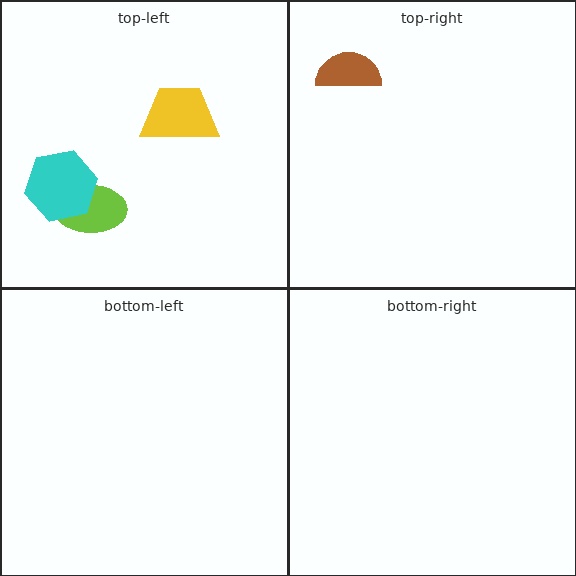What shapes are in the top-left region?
The yellow trapezoid, the lime ellipse, the cyan hexagon.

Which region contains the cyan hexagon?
The top-left region.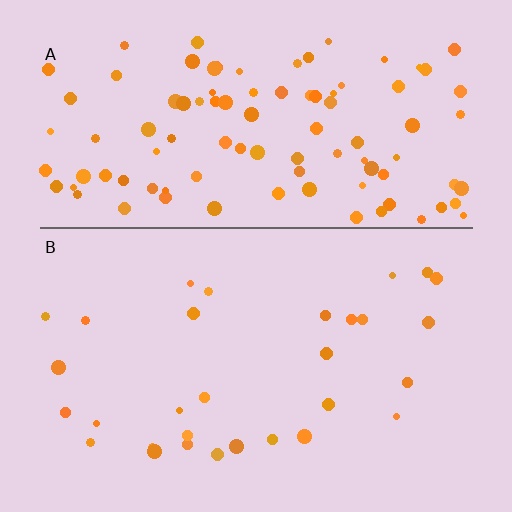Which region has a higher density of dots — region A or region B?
A (the top).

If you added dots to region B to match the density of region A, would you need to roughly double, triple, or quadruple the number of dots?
Approximately triple.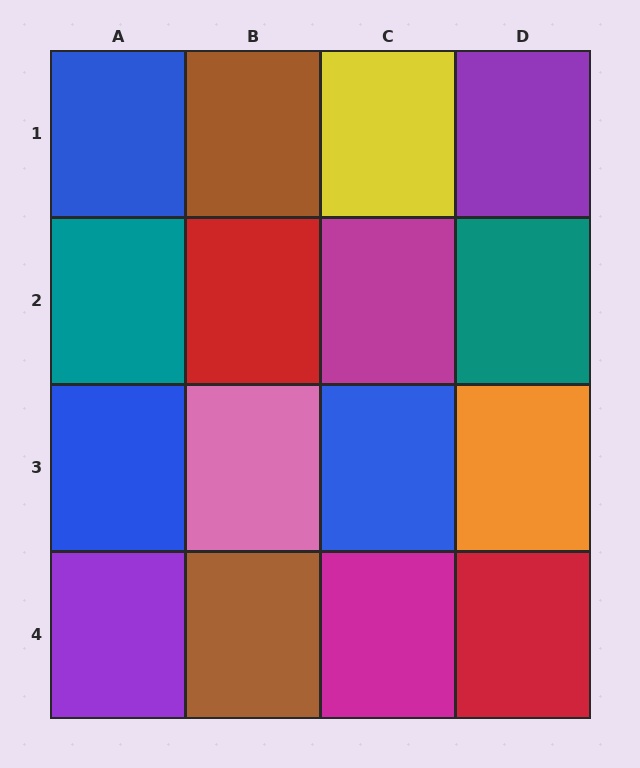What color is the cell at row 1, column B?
Brown.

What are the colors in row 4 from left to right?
Purple, brown, magenta, red.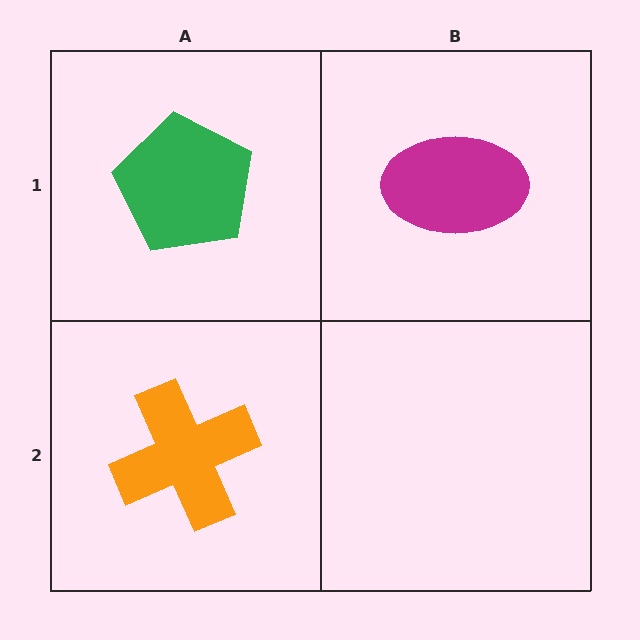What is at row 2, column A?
An orange cross.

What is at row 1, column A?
A green pentagon.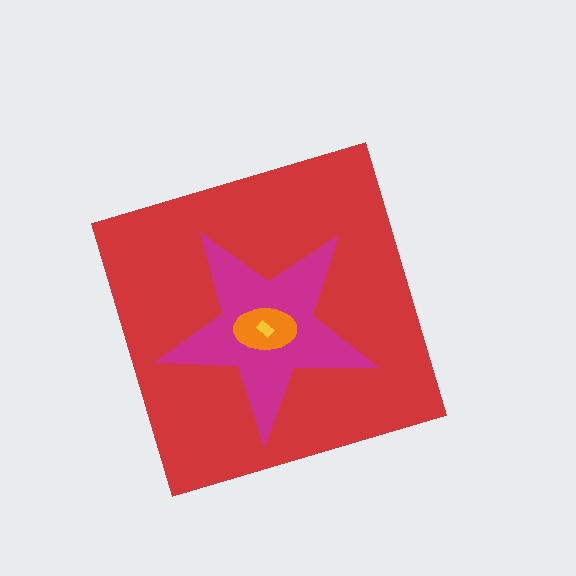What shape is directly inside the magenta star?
The orange ellipse.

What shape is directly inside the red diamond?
The magenta star.